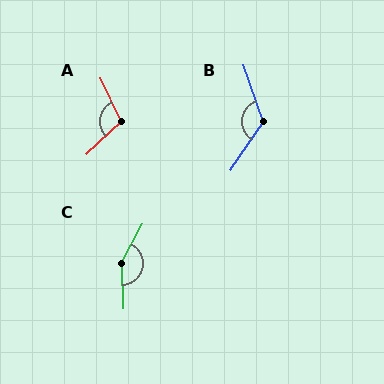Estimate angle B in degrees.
Approximately 127 degrees.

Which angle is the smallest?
A, at approximately 108 degrees.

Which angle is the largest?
C, at approximately 150 degrees.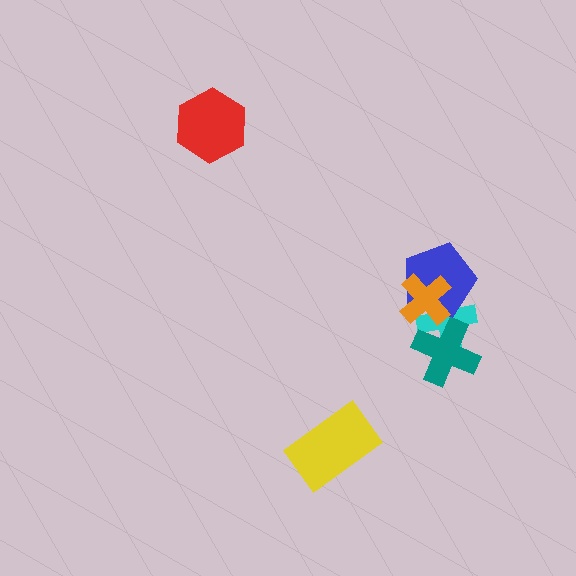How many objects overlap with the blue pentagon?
2 objects overlap with the blue pentagon.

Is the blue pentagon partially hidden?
Yes, it is partially covered by another shape.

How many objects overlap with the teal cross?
1 object overlaps with the teal cross.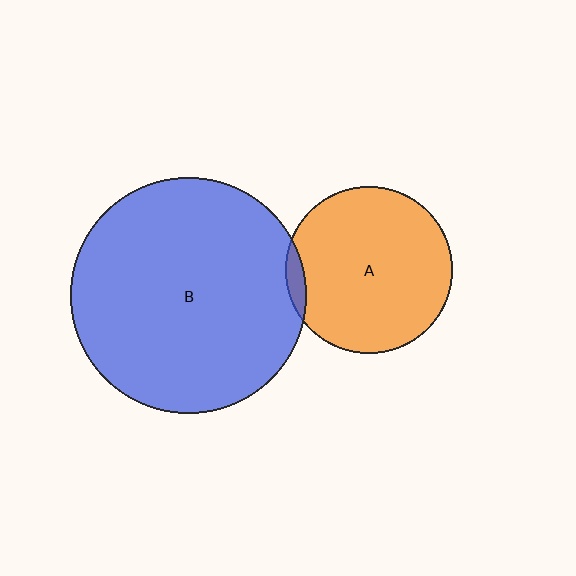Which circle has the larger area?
Circle B (blue).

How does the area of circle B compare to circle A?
Approximately 2.0 times.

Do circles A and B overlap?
Yes.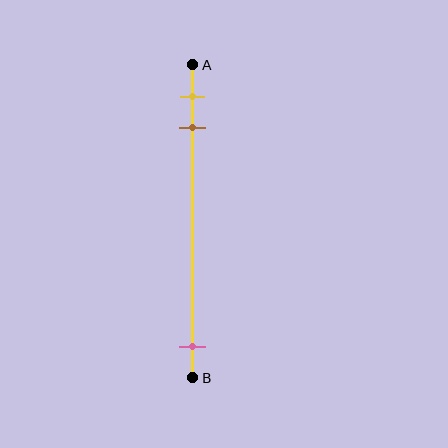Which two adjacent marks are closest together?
The yellow and brown marks are the closest adjacent pair.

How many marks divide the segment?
There are 3 marks dividing the segment.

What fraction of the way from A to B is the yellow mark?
The yellow mark is approximately 10% (0.1) of the way from A to B.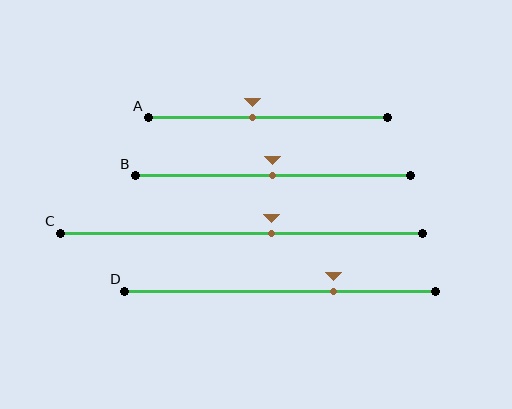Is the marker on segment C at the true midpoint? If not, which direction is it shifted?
No, the marker on segment C is shifted to the right by about 8% of the segment length.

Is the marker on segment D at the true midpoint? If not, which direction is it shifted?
No, the marker on segment D is shifted to the right by about 17% of the segment length.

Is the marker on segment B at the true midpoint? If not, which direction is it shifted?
Yes, the marker on segment B is at the true midpoint.